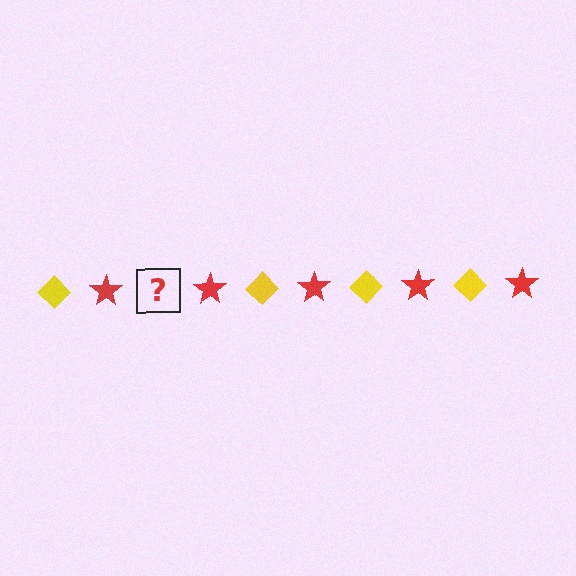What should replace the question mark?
The question mark should be replaced with a yellow diamond.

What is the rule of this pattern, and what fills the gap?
The rule is that the pattern alternates between yellow diamond and red star. The gap should be filled with a yellow diamond.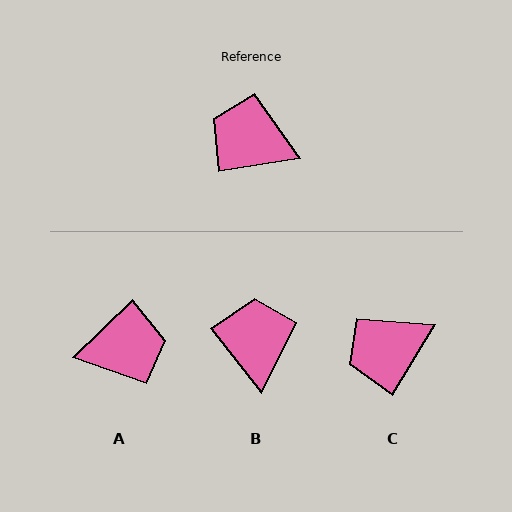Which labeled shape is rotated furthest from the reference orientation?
A, about 145 degrees away.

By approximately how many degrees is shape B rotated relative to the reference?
Approximately 61 degrees clockwise.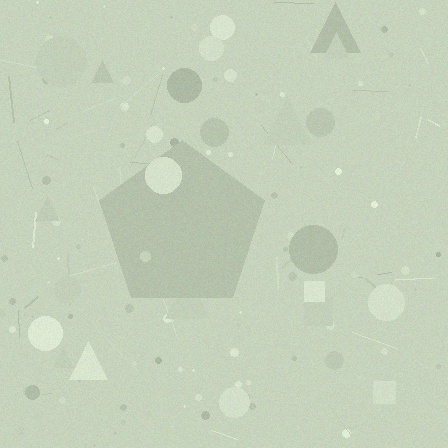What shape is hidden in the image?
A pentagon is hidden in the image.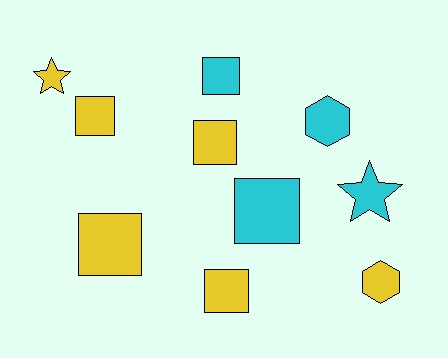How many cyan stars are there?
There is 1 cyan star.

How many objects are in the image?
There are 10 objects.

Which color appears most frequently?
Yellow, with 6 objects.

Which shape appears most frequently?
Square, with 6 objects.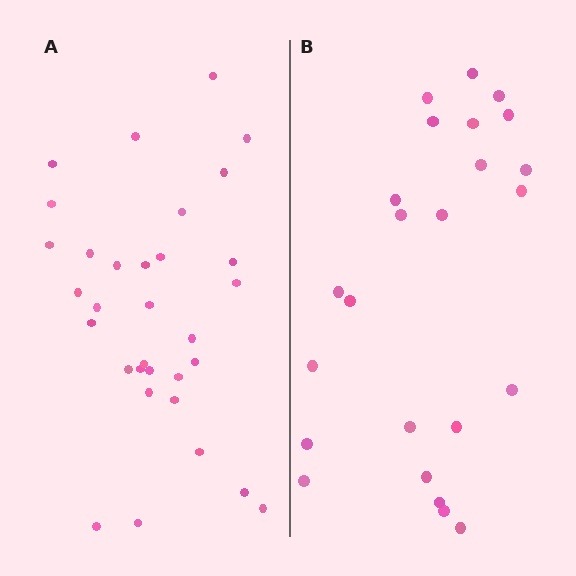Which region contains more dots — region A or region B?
Region A (the left region) has more dots.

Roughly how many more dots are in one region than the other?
Region A has roughly 8 or so more dots than region B.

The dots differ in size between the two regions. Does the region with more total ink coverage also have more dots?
No. Region B has more total ink coverage because its dots are larger, but region A actually contains more individual dots. Total area can be misleading — the number of items is what matters here.